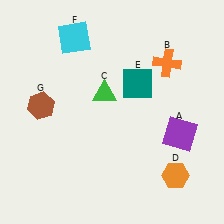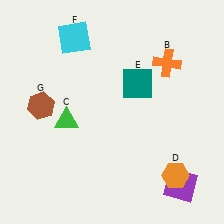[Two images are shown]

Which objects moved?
The objects that moved are: the purple square (A), the green triangle (C).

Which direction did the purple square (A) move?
The purple square (A) moved down.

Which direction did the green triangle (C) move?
The green triangle (C) moved left.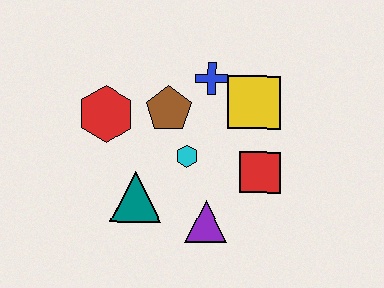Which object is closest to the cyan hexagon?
The brown pentagon is closest to the cyan hexagon.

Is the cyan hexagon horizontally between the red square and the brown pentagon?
Yes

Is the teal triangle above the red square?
No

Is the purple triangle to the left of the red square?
Yes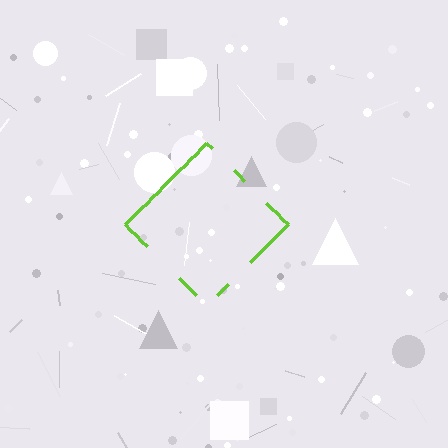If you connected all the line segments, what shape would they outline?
They would outline a diamond.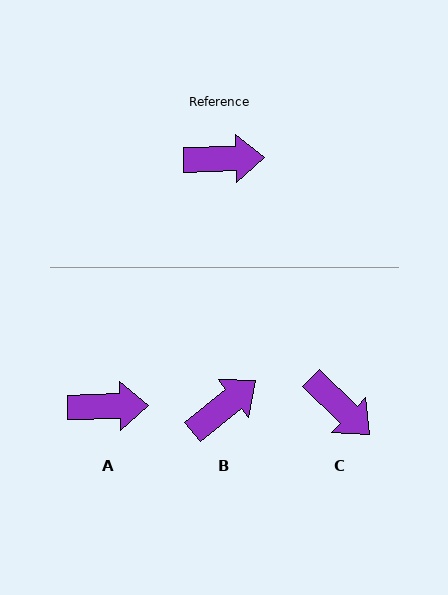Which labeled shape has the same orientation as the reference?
A.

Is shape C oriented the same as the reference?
No, it is off by about 45 degrees.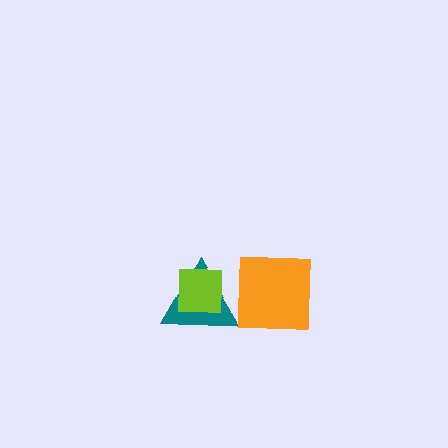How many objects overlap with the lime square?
1 object overlaps with the lime square.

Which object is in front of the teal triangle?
The lime square is in front of the teal triangle.